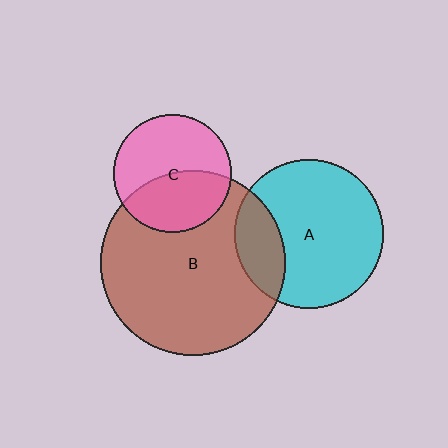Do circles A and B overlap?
Yes.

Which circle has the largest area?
Circle B (brown).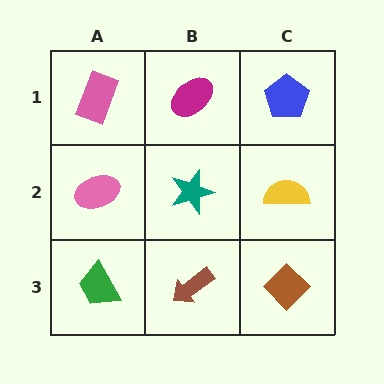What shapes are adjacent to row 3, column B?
A teal star (row 2, column B), a green trapezoid (row 3, column A), a brown diamond (row 3, column C).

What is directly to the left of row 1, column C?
A magenta ellipse.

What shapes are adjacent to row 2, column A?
A pink rectangle (row 1, column A), a green trapezoid (row 3, column A), a teal star (row 2, column B).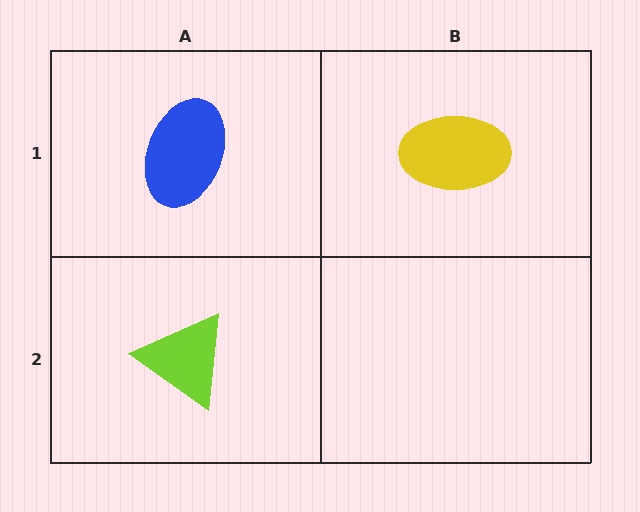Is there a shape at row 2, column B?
No, that cell is empty.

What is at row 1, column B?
A yellow ellipse.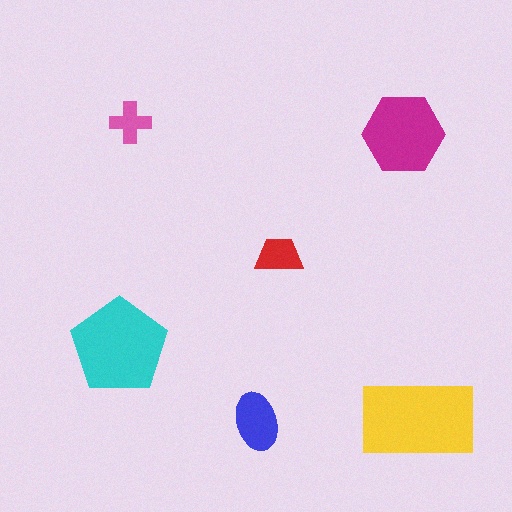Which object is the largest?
The yellow rectangle.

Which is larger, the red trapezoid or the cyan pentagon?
The cyan pentagon.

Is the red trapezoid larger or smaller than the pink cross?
Larger.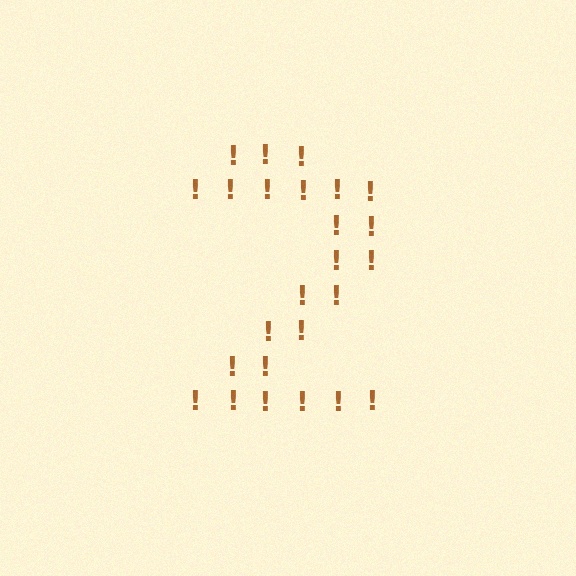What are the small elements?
The small elements are exclamation marks.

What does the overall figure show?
The overall figure shows the digit 2.